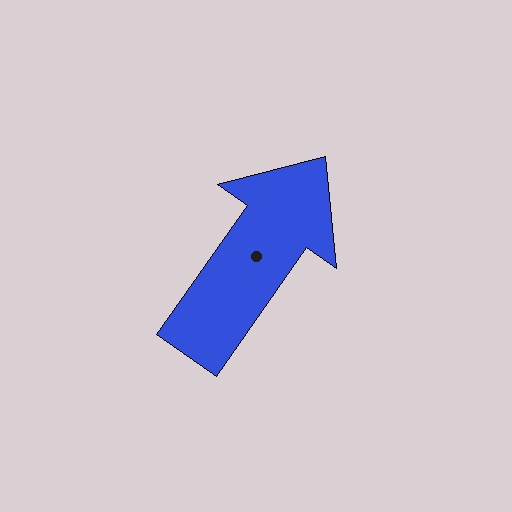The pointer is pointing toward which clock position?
Roughly 1 o'clock.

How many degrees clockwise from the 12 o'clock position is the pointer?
Approximately 35 degrees.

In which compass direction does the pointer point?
Northeast.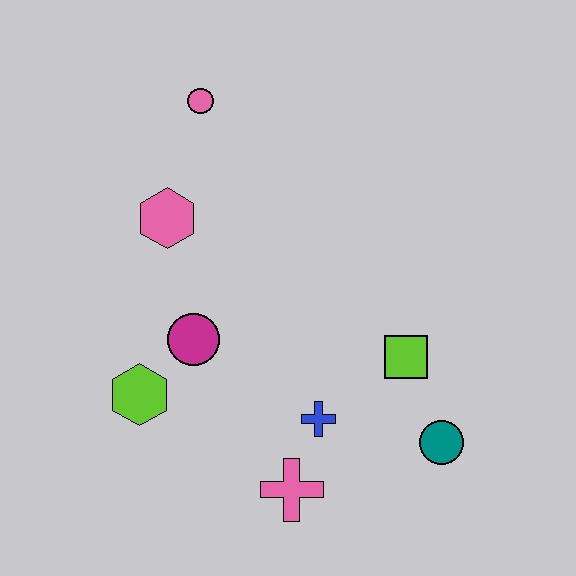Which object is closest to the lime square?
The teal circle is closest to the lime square.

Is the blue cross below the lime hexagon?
Yes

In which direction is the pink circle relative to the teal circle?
The pink circle is above the teal circle.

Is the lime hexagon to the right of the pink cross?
No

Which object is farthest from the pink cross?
The pink circle is farthest from the pink cross.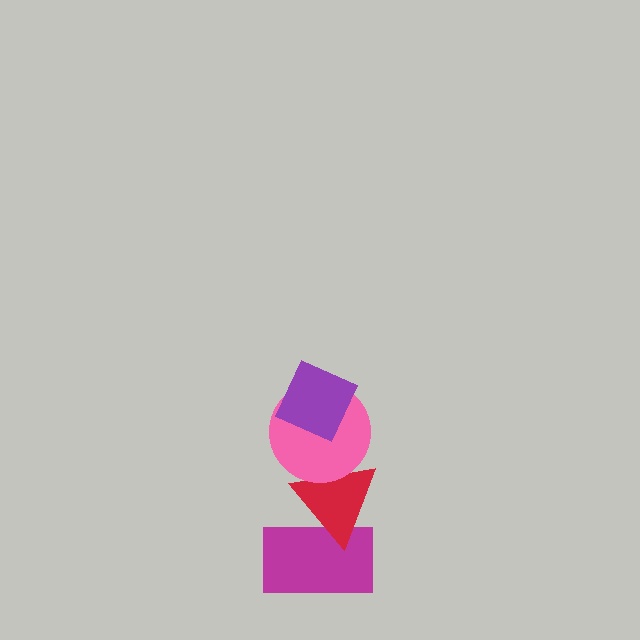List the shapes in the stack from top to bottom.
From top to bottom: the purple diamond, the pink circle, the red triangle, the magenta rectangle.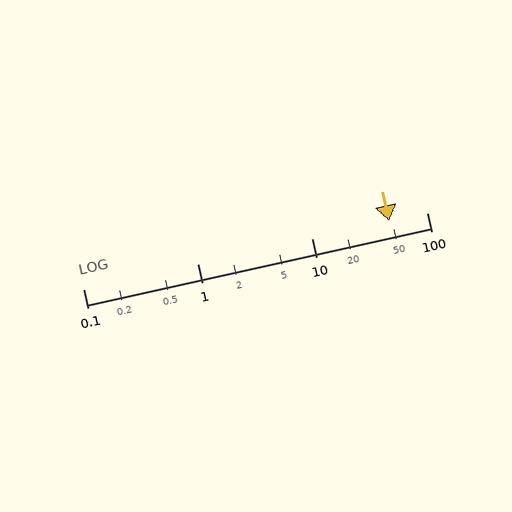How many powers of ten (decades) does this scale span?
The scale spans 3 decades, from 0.1 to 100.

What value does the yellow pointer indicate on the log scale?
The pointer indicates approximately 47.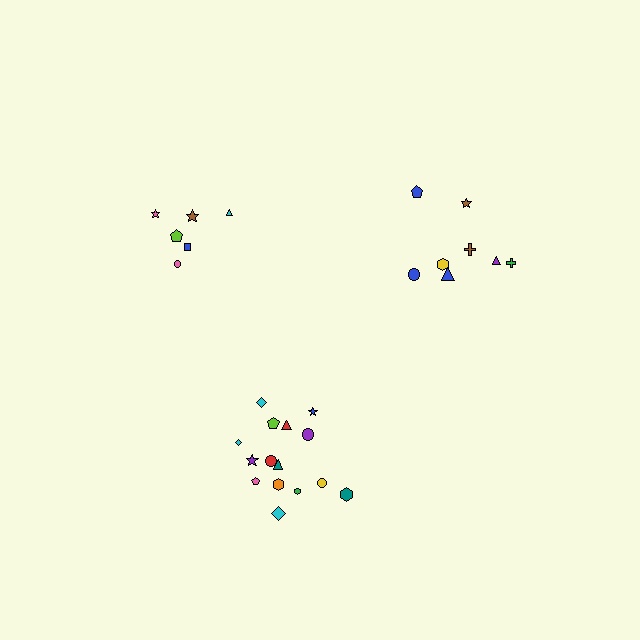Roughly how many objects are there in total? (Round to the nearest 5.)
Roughly 30 objects in total.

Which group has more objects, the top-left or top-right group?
The top-right group.